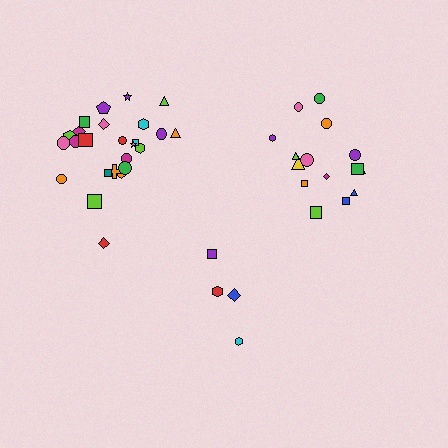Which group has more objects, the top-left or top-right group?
The top-left group.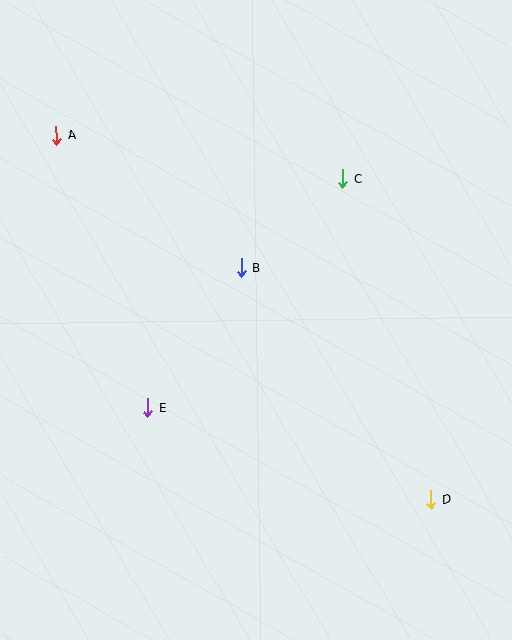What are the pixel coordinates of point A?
Point A is at (56, 136).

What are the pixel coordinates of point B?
Point B is at (242, 268).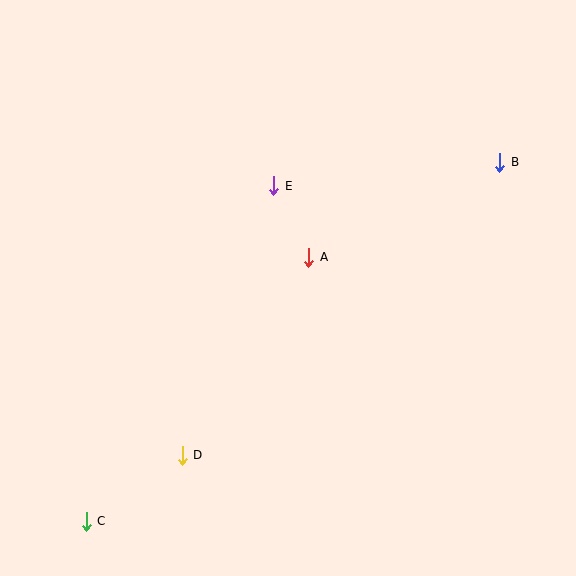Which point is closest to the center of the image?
Point A at (309, 257) is closest to the center.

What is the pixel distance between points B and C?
The distance between B and C is 548 pixels.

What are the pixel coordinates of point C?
Point C is at (86, 521).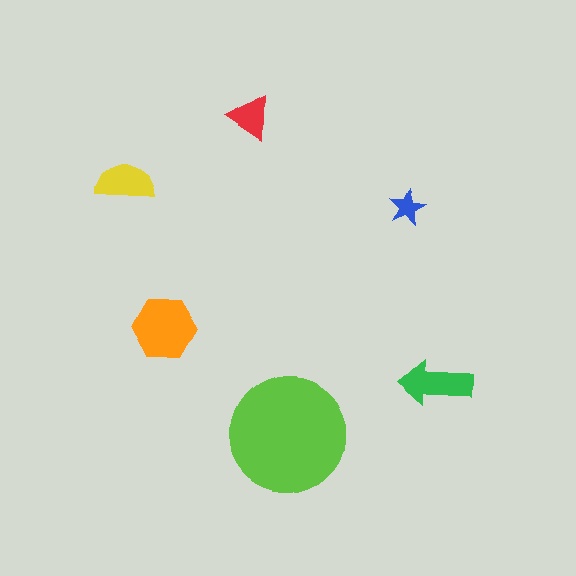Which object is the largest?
The lime circle.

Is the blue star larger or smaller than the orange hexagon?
Smaller.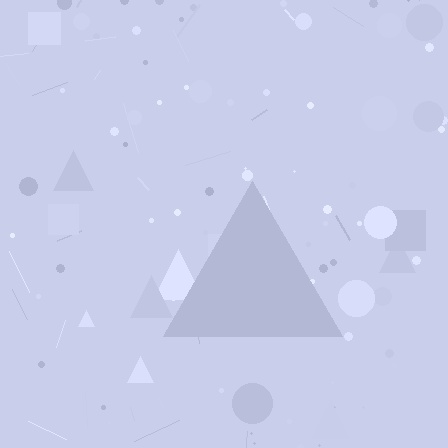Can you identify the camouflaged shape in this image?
The camouflaged shape is a triangle.